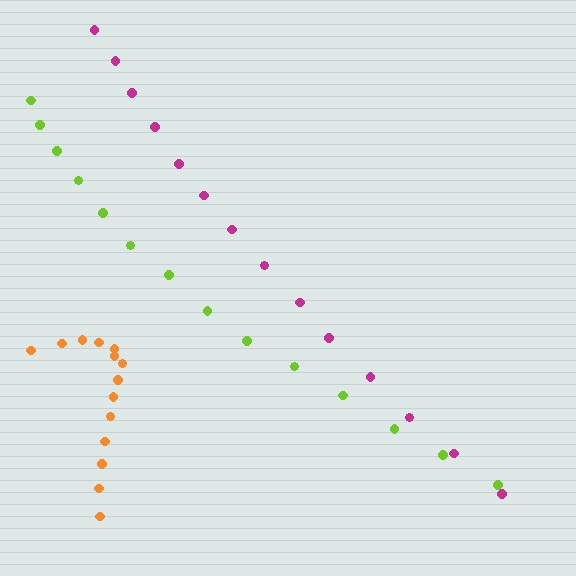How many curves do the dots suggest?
There are 3 distinct paths.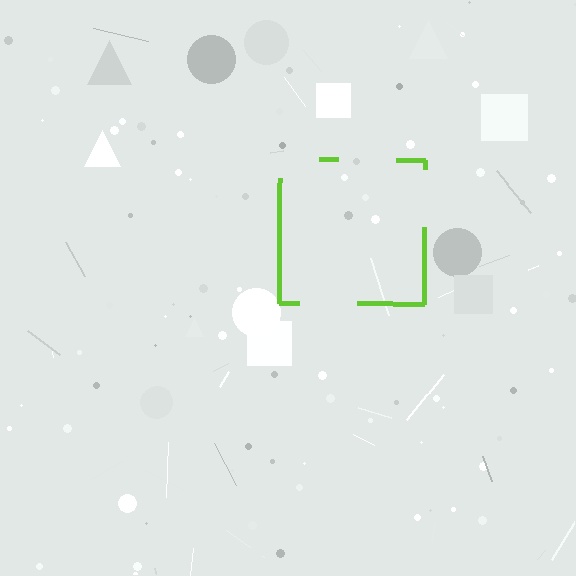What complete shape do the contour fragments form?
The contour fragments form a square.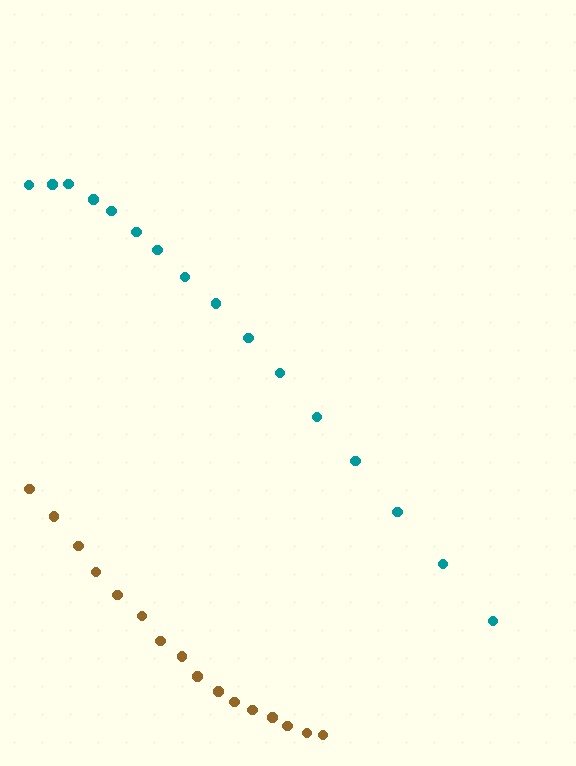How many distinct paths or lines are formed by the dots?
There are 2 distinct paths.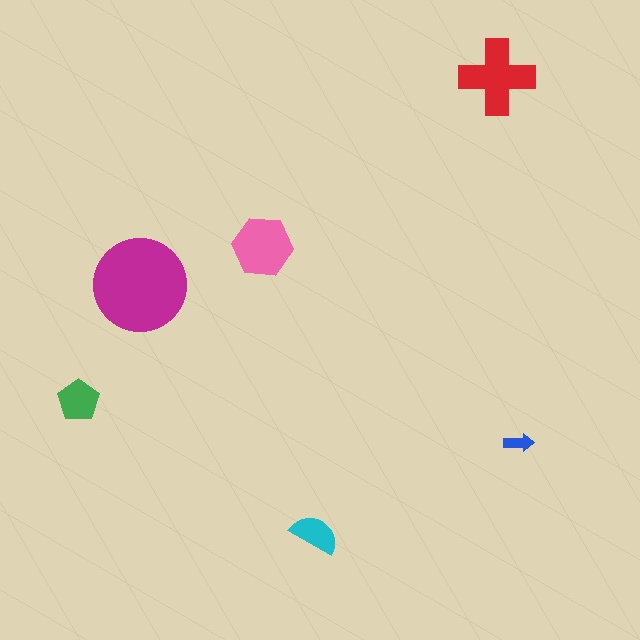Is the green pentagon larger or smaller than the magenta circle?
Smaller.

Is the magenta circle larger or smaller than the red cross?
Larger.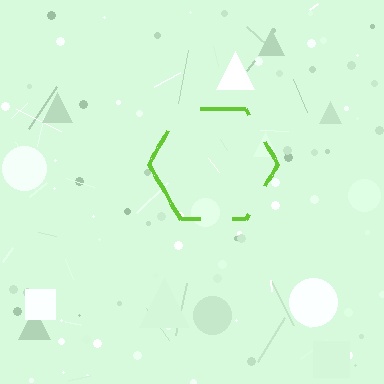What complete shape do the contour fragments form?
The contour fragments form a hexagon.